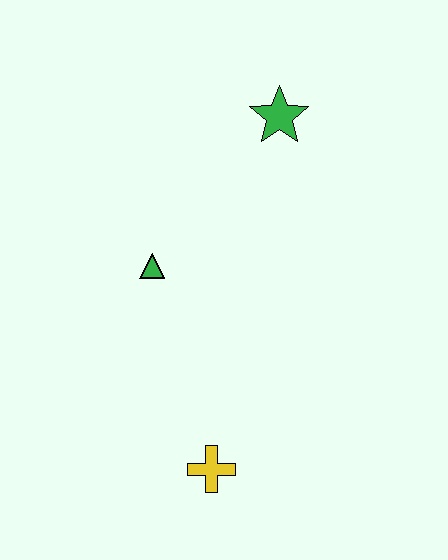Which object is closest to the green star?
The green triangle is closest to the green star.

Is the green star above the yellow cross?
Yes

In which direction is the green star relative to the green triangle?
The green star is above the green triangle.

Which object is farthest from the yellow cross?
The green star is farthest from the yellow cross.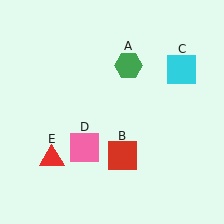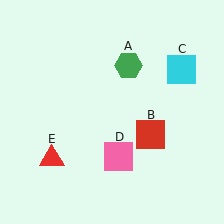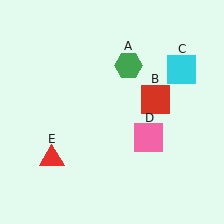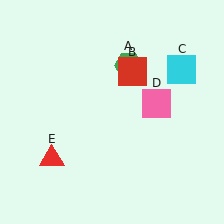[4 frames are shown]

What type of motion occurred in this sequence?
The red square (object B), pink square (object D) rotated counterclockwise around the center of the scene.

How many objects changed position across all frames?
2 objects changed position: red square (object B), pink square (object D).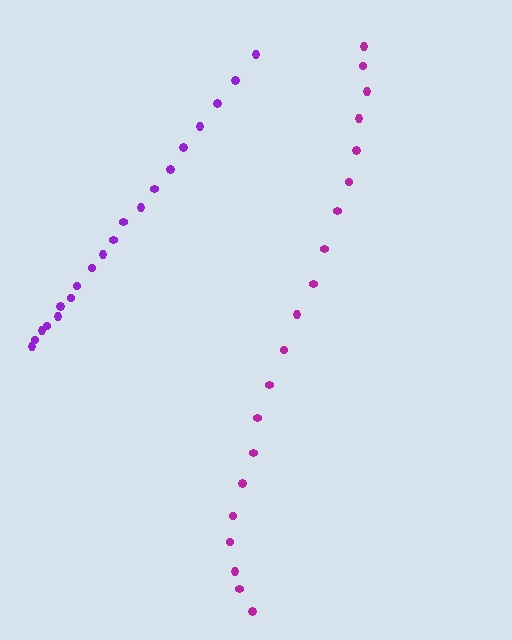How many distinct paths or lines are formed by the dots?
There are 2 distinct paths.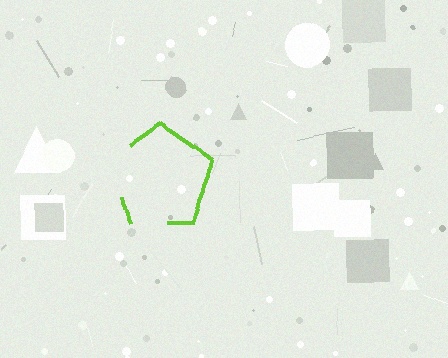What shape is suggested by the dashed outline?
The dashed outline suggests a pentagon.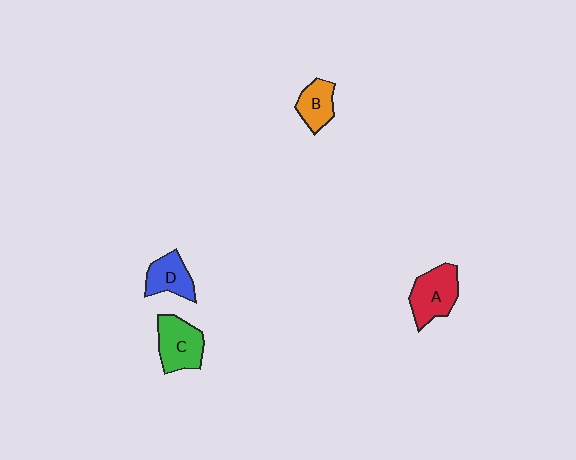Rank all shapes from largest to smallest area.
From largest to smallest: A (red), C (green), D (blue), B (orange).